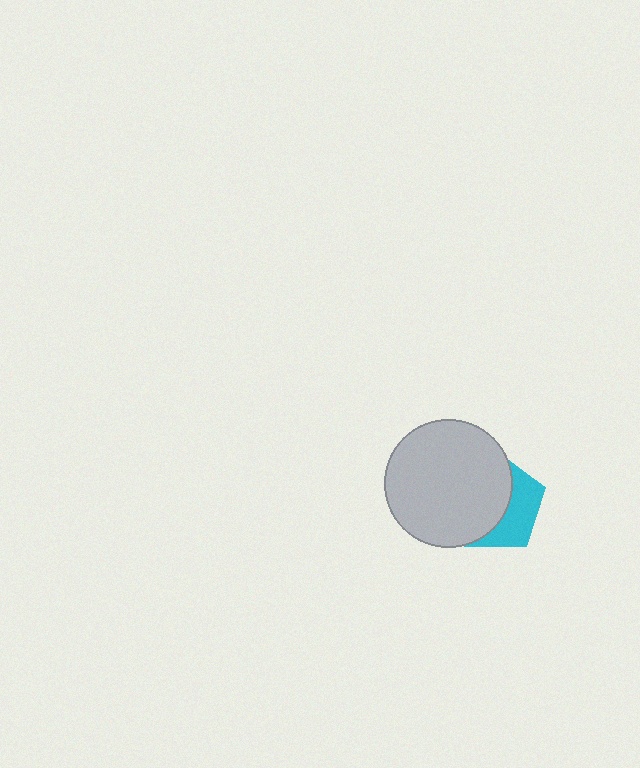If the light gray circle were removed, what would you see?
You would see the complete cyan pentagon.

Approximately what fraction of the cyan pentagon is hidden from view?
Roughly 61% of the cyan pentagon is hidden behind the light gray circle.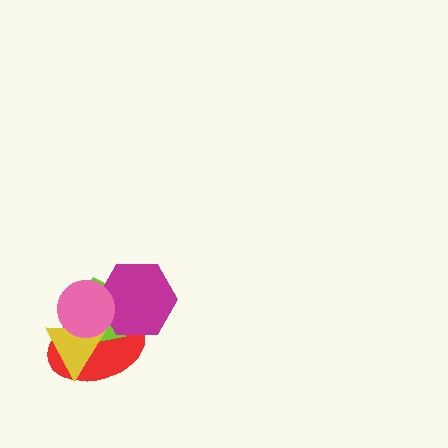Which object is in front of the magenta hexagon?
The pink circle is in front of the magenta hexagon.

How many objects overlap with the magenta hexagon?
3 objects overlap with the magenta hexagon.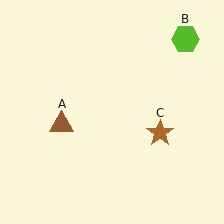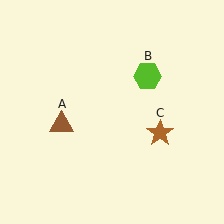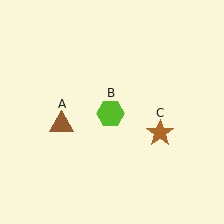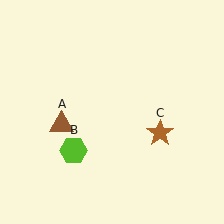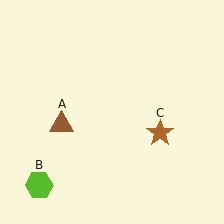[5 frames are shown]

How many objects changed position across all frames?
1 object changed position: lime hexagon (object B).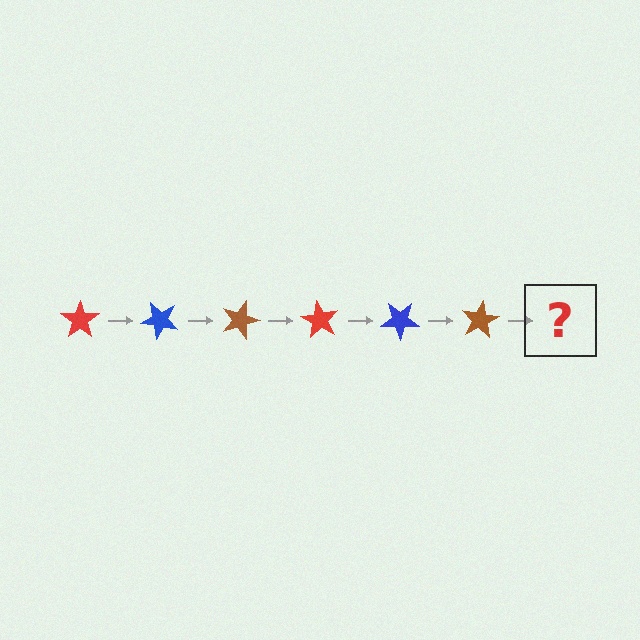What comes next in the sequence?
The next element should be a red star, rotated 270 degrees from the start.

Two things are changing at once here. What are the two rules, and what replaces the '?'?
The two rules are that it rotates 45 degrees each step and the color cycles through red, blue, and brown. The '?' should be a red star, rotated 270 degrees from the start.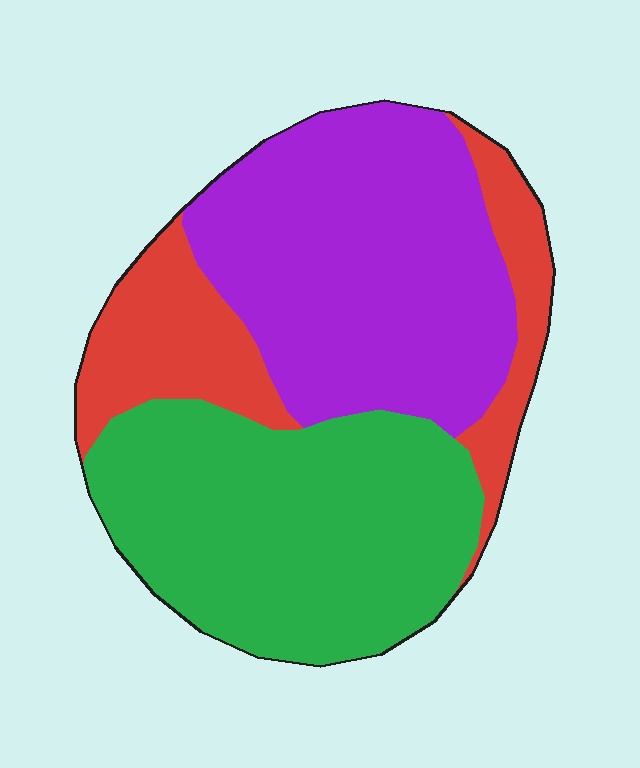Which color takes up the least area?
Red, at roughly 20%.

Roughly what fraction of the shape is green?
Green covers 40% of the shape.